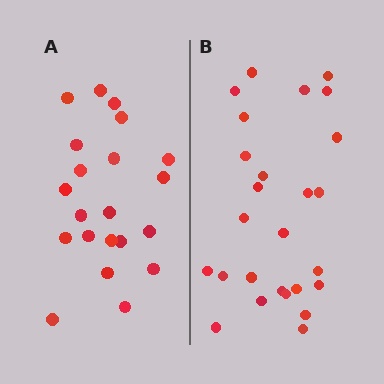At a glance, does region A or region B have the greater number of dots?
Region B (the right region) has more dots.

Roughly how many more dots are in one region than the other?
Region B has about 5 more dots than region A.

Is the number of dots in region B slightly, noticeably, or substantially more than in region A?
Region B has only slightly more — the two regions are fairly close. The ratio is roughly 1.2 to 1.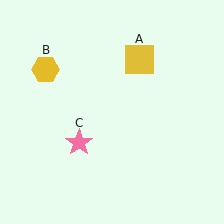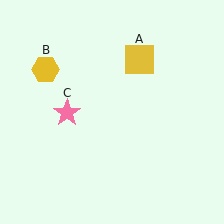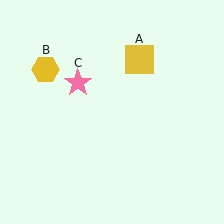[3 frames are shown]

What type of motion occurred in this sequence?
The pink star (object C) rotated clockwise around the center of the scene.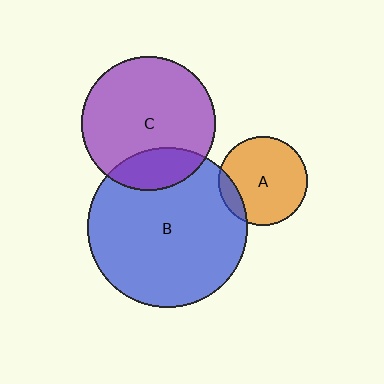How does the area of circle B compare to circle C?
Approximately 1.4 times.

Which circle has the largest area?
Circle B (blue).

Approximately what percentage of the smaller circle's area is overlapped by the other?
Approximately 20%.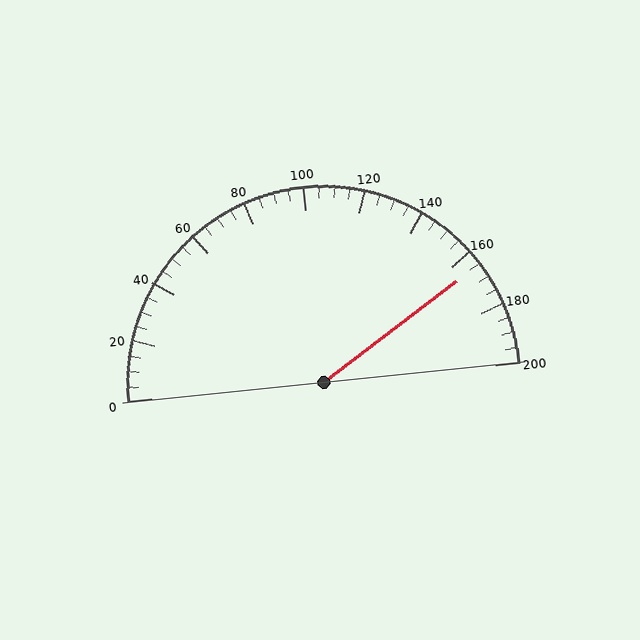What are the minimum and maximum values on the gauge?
The gauge ranges from 0 to 200.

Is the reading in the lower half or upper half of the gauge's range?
The reading is in the upper half of the range (0 to 200).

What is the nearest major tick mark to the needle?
The nearest major tick mark is 160.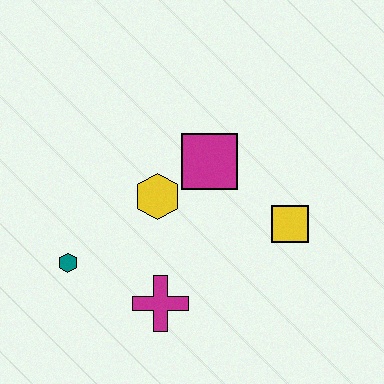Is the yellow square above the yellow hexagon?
No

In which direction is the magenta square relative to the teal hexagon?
The magenta square is to the right of the teal hexagon.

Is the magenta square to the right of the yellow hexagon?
Yes